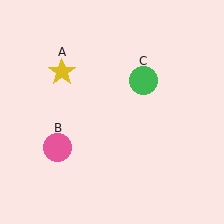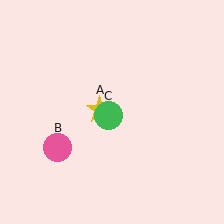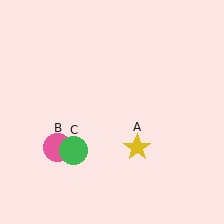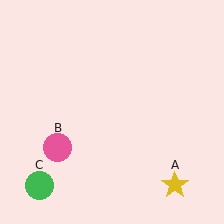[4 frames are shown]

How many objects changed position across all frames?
2 objects changed position: yellow star (object A), green circle (object C).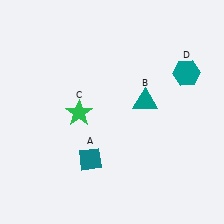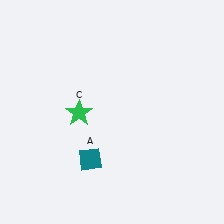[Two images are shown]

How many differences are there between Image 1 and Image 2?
There are 2 differences between the two images.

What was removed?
The teal triangle (B), the teal hexagon (D) were removed in Image 2.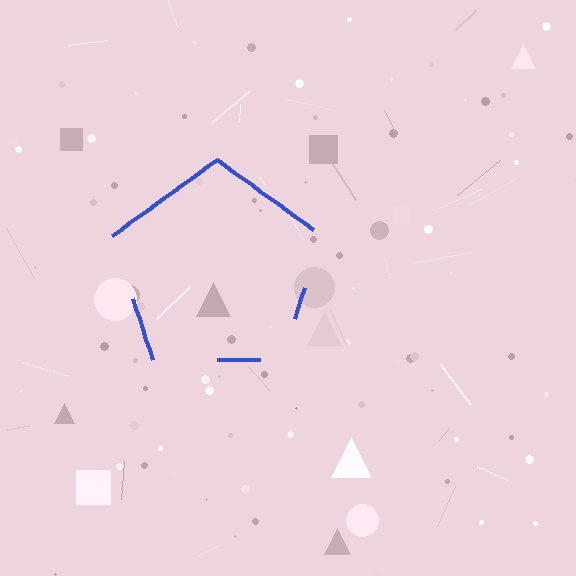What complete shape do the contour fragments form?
The contour fragments form a pentagon.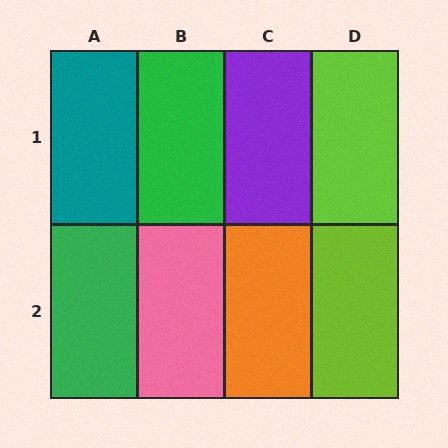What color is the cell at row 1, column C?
Purple.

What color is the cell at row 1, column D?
Lime.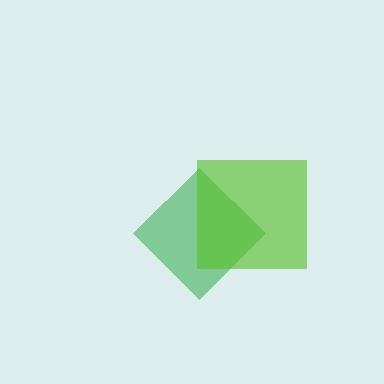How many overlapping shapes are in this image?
There are 2 overlapping shapes in the image.